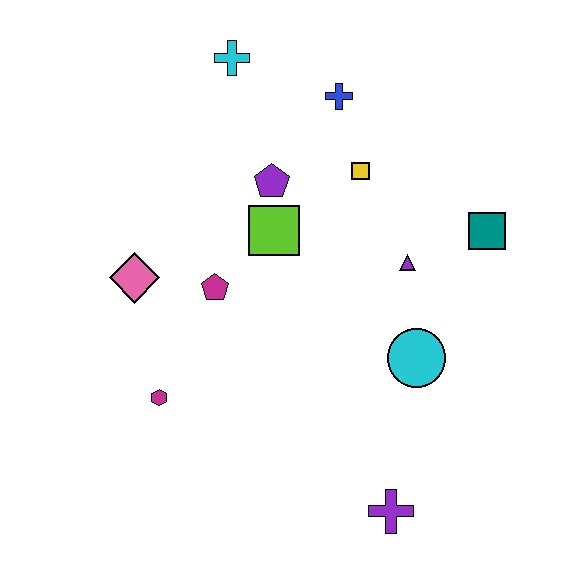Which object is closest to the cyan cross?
The blue cross is closest to the cyan cross.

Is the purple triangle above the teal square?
No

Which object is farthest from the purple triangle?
The magenta hexagon is farthest from the purple triangle.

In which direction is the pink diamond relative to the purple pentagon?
The pink diamond is to the left of the purple pentagon.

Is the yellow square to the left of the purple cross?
Yes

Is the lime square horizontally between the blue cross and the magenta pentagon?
Yes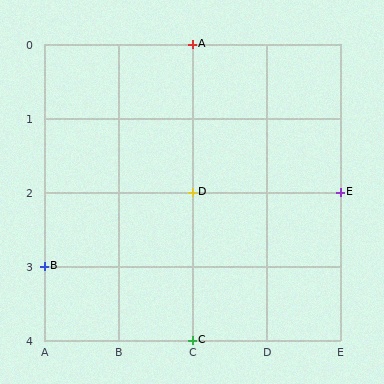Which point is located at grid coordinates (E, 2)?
Point E is at (E, 2).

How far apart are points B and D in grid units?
Points B and D are 2 columns and 1 row apart (about 2.2 grid units diagonally).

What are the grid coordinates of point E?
Point E is at grid coordinates (E, 2).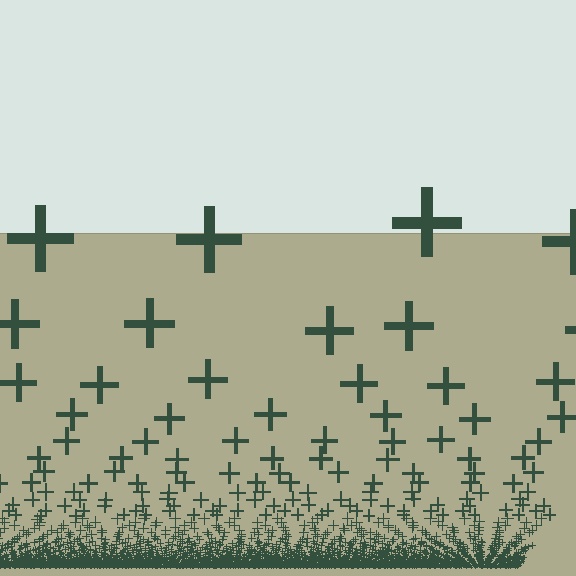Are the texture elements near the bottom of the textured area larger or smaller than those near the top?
Smaller. The gradient is inverted — elements near the bottom are smaller and denser.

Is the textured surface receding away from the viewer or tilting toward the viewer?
The surface appears to tilt toward the viewer. Texture elements get larger and sparser toward the top.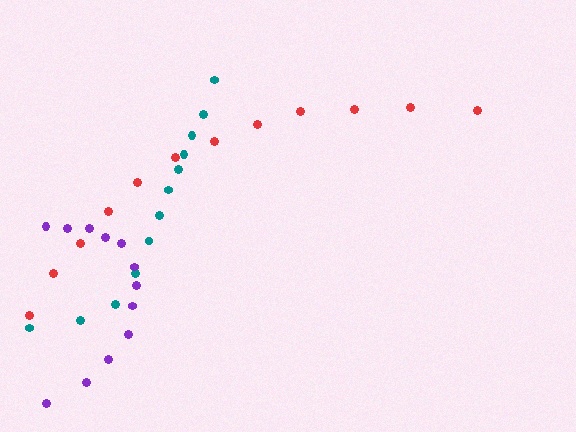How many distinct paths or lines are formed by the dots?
There are 3 distinct paths.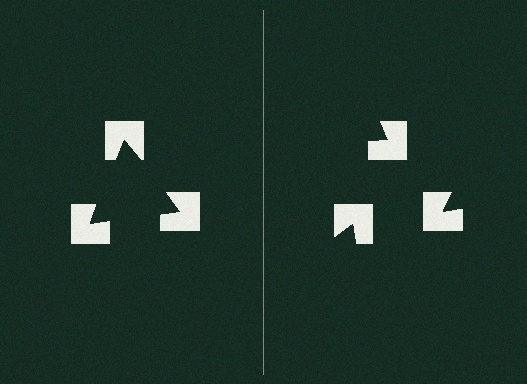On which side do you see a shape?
An illusory triangle appears on the left side. On the right side the wedge cuts are rotated, so no coherent shape forms.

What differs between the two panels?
The notched squares are positioned identically on both sides; only the wedge orientations differ. On the left they align to a triangle; on the right they are misaligned.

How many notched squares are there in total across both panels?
6 — 3 on each side.